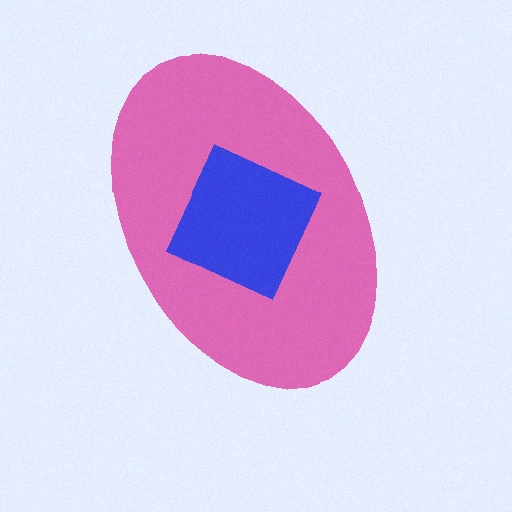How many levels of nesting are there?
2.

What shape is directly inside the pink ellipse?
The blue square.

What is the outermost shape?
The pink ellipse.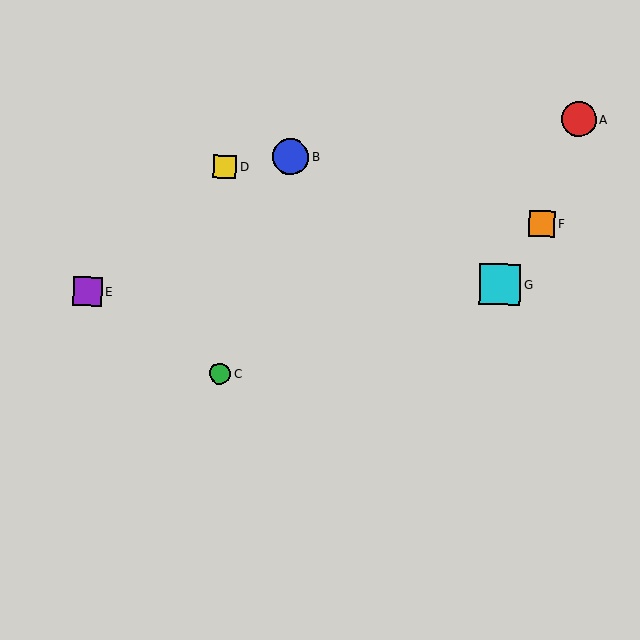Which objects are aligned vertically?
Objects C, D are aligned vertically.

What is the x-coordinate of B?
Object B is at x≈291.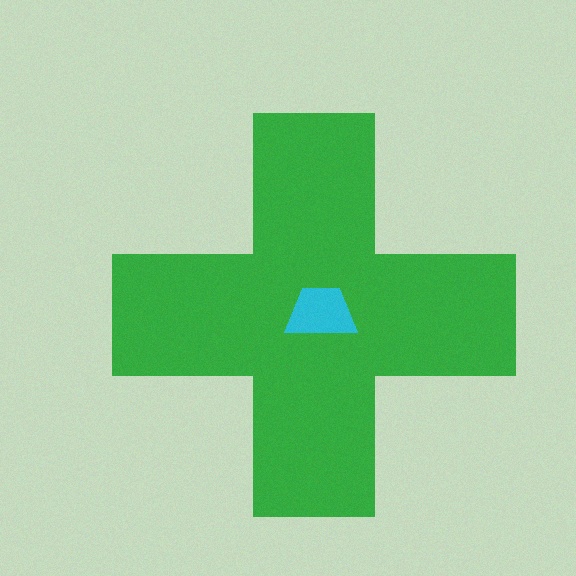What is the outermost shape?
The green cross.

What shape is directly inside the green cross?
The cyan trapezoid.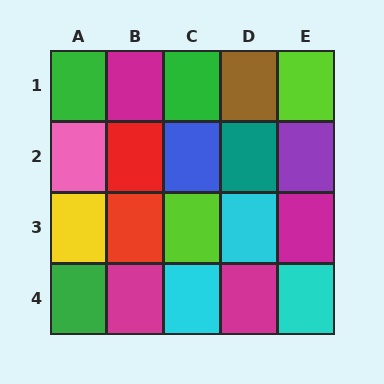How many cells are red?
2 cells are red.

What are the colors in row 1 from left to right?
Green, magenta, green, brown, lime.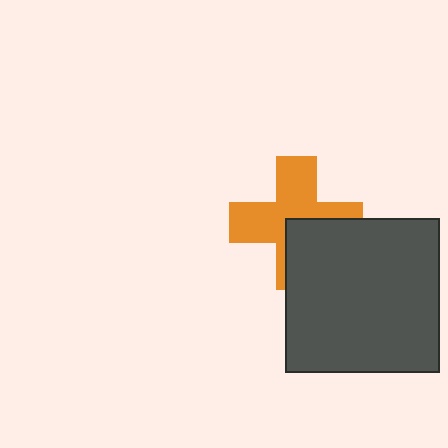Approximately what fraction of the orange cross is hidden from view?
Roughly 37% of the orange cross is hidden behind the dark gray square.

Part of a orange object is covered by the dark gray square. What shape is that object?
It is a cross.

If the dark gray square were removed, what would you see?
You would see the complete orange cross.